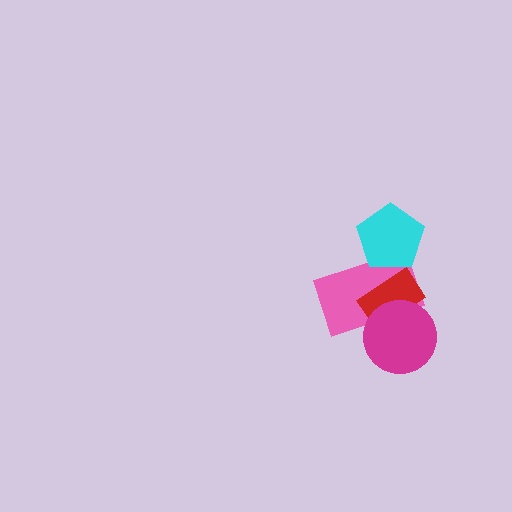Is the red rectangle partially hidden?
Yes, it is partially covered by another shape.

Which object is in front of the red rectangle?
The magenta circle is in front of the red rectangle.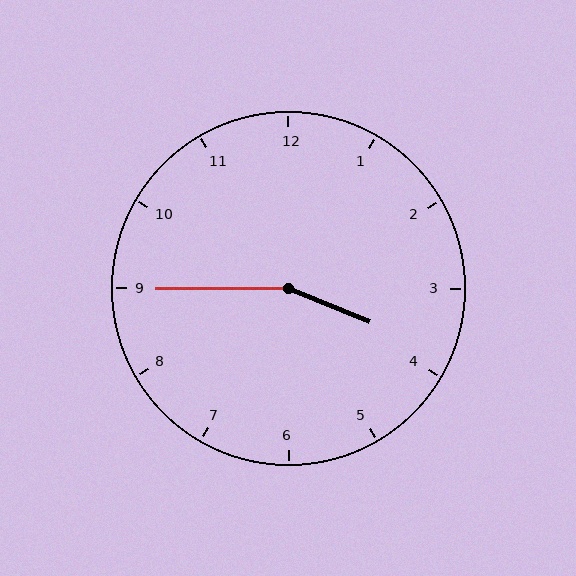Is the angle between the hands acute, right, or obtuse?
It is obtuse.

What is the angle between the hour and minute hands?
Approximately 158 degrees.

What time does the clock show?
3:45.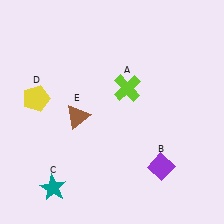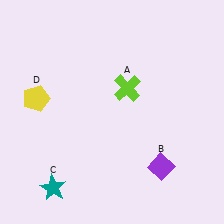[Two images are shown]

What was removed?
The brown triangle (E) was removed in Image 2.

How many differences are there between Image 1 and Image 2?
There is 1 difference between the two images.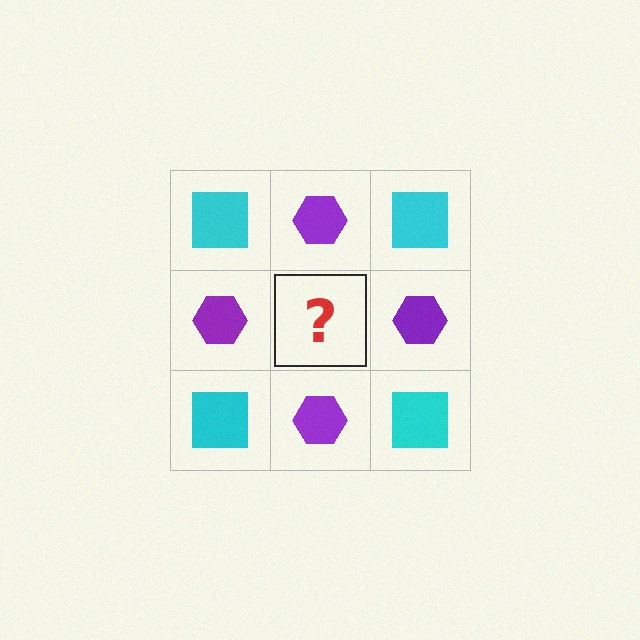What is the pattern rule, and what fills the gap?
The rule is that it alternates cyan square and purple hexagon in a checkerboard pattern. The gap should be filled with a cyan square.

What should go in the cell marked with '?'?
The missing cell should contain a cyan square.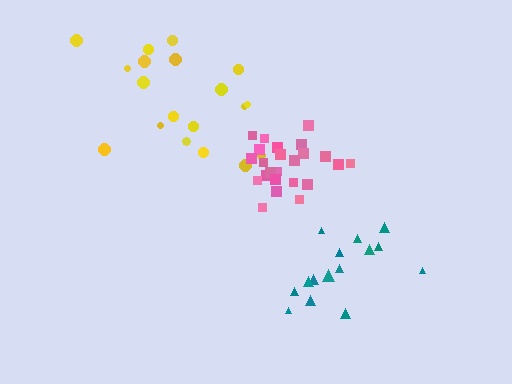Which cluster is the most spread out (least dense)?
Yellow.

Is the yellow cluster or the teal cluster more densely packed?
Teal.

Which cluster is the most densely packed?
Pink.